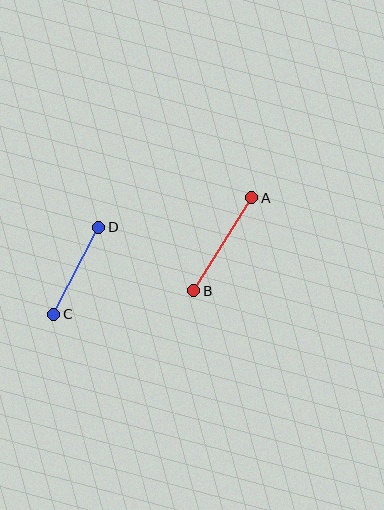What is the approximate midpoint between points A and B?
The midpoint is at approximately (223, 244) pixels.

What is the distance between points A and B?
The distance is approximately 110 pixels.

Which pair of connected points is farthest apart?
Points A and B are farthest apart.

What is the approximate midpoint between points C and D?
The midpoint is at approximately (76, 271) pixels.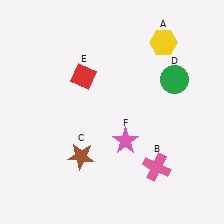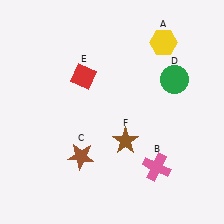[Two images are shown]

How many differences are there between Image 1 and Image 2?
There is 1 difference between the two images.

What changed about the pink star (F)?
In Image 1, F is pink. In Image 2, it changed to brown.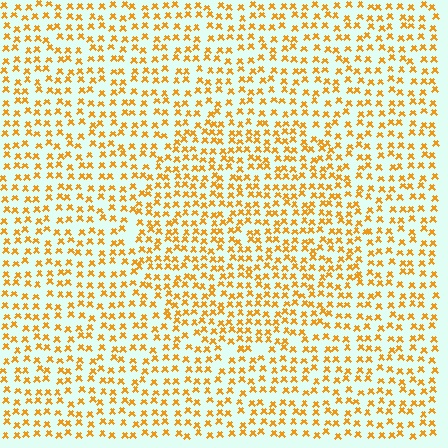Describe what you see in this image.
The image contains small orange elements arranged at two different densities. A circle-shaped region is visible where the elements are more densely packed than the surrounding area.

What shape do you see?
I see a circle.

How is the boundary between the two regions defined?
The boundary is defined by a change in element density (approximately 1.4x ratio). All elements are the same color, size, and shape.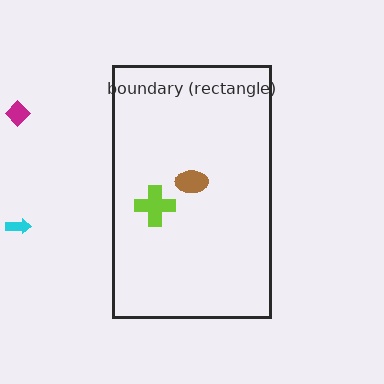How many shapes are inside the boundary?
2 inside, 2 outside.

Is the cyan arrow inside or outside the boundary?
Outside.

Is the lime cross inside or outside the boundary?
Inside.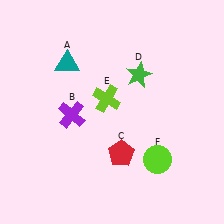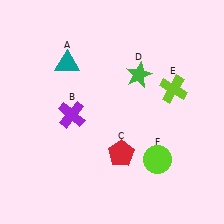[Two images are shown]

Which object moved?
The lime cross (E) moved right.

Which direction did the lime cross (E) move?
The lime cross (E) moved right.